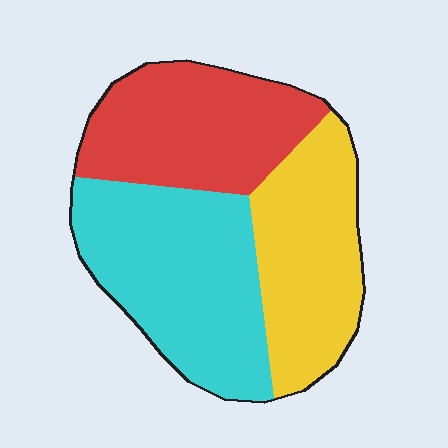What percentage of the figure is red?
Red takes up about one third (1/3) of the figure.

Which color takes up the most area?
Cyan, at roughly 40%.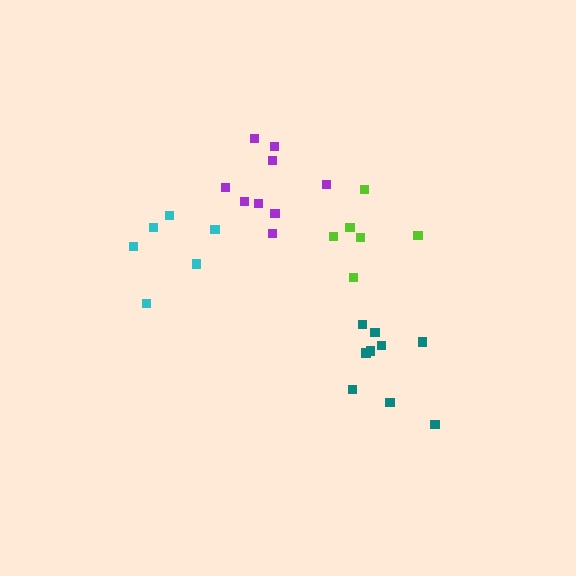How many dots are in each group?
Group 1: 6 dots, Group 2: 9 dots, Group 3: 6 dots, Group 4: 9 dots (30 total).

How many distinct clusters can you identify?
There are 4 distinct clusters.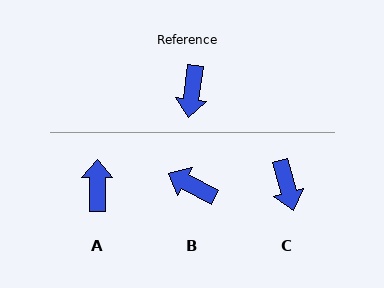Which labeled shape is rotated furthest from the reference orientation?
A, about 172 degrees away.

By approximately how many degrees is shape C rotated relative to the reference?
Approximately 22 degrees counter-clockwise.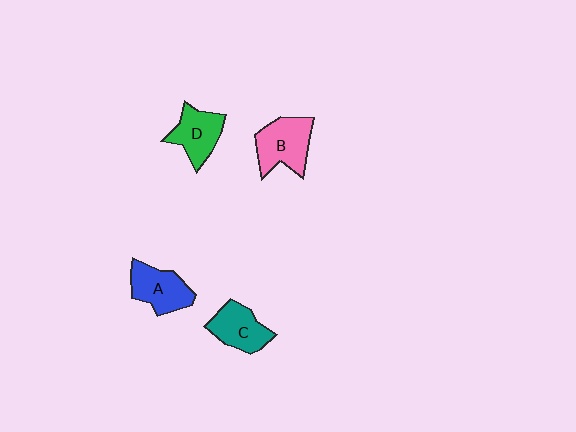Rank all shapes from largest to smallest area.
From largest to smallest: B (pink), A (blue), D (green), C (teal).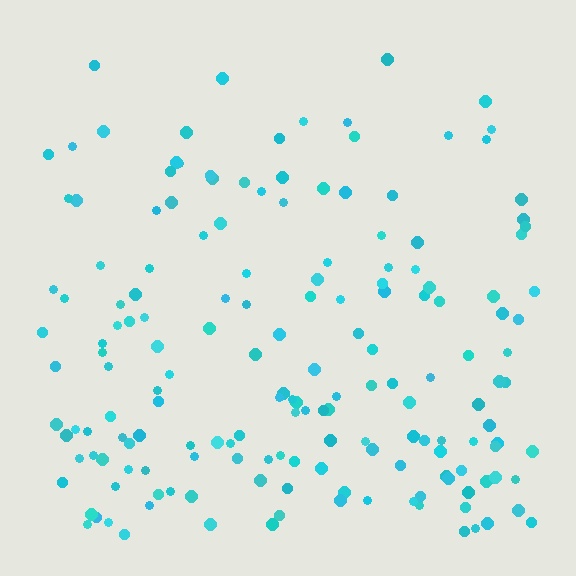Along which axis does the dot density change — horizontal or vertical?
Vertical.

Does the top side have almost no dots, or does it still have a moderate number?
Still a moderate number, just noticeably fewer than the bottom.